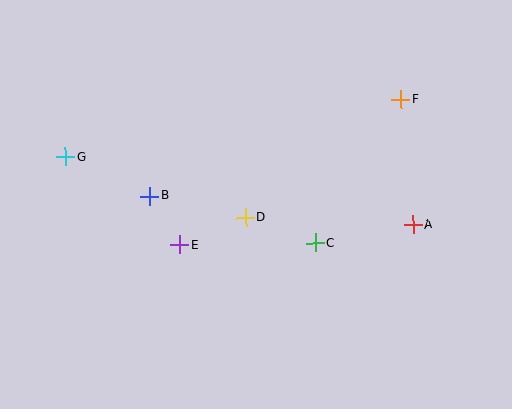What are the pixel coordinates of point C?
Point C is at (315, 243).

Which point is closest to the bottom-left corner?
Point E is closest to the bottom-left corner.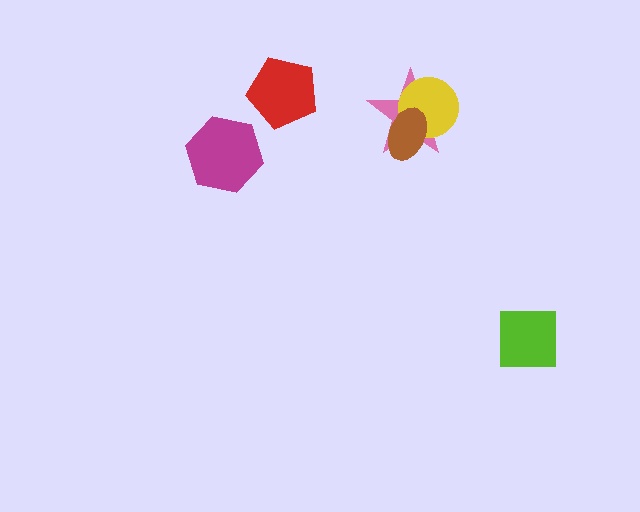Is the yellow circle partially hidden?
Yes, it is partially covered by another shape.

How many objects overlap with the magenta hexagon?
0 objects overlap with the magenta hexagon.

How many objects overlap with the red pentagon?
0 objects overlap with the red pentagon.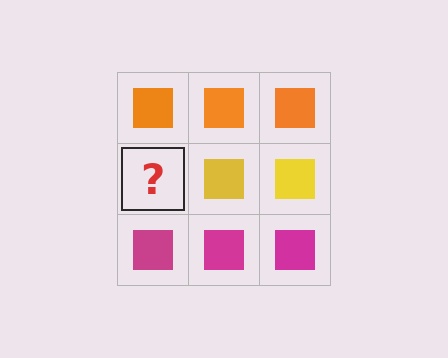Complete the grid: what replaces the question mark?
The question mark should be replaced with a yellow square.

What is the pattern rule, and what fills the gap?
The rule is that each row has a consistent color. The gap should be filled with a yellow square.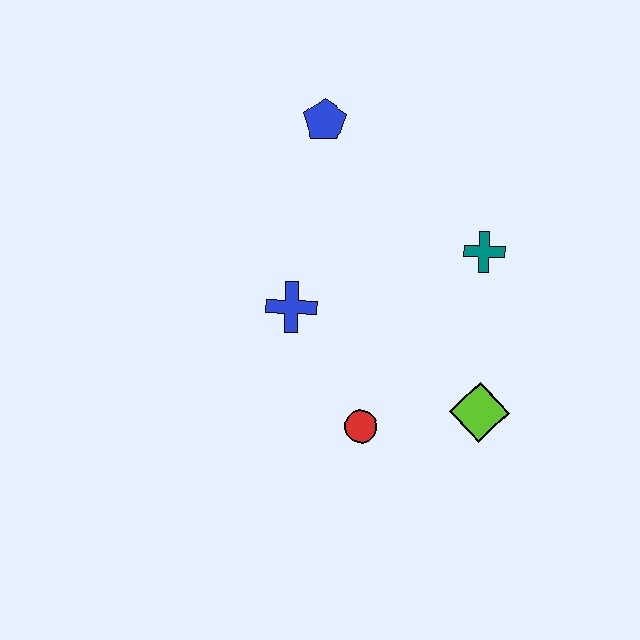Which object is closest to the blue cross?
The red circle is closest to the blue cross.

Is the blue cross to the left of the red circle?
Yes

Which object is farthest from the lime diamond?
The blue pentagon is farthest from the lime diamond.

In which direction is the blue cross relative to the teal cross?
The blue cross is to the left of the teal cross.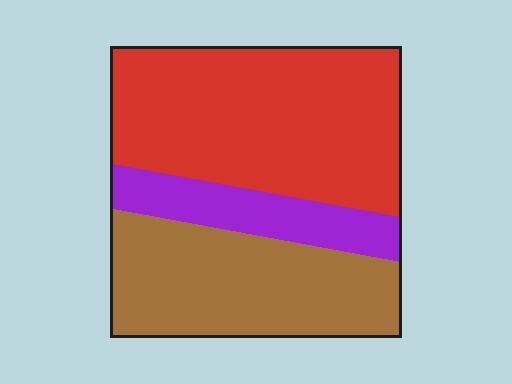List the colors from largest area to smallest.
From largest to smallest: red, brown, purple.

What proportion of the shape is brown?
Brown covers 35% of the shape.